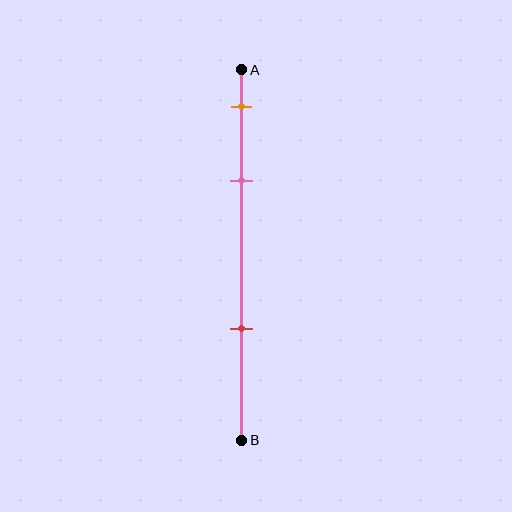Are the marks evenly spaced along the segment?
No, the marks are not evenly spaced.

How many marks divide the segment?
There are 3 marks dividing the segment.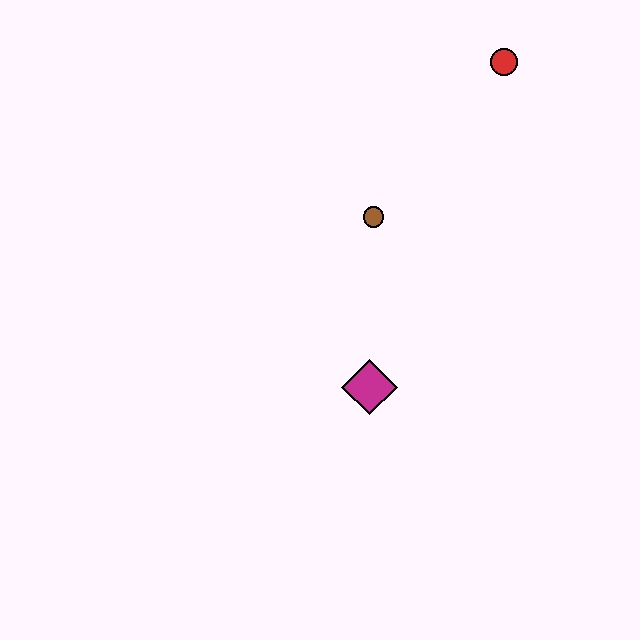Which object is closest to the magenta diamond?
The brown circle is closest to the magenta diamond.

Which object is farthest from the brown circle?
The red circle is farthest from the brown circle.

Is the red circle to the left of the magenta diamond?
No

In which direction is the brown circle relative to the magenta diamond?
The brown circle is above the magenta diamond.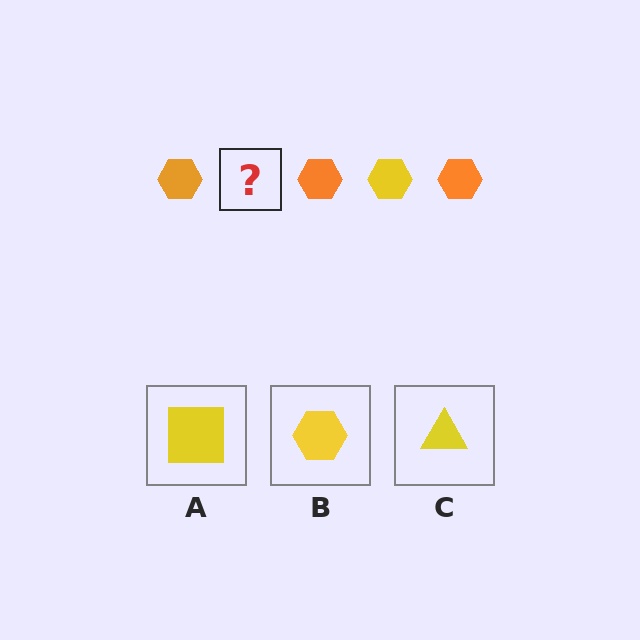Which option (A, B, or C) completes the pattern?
B.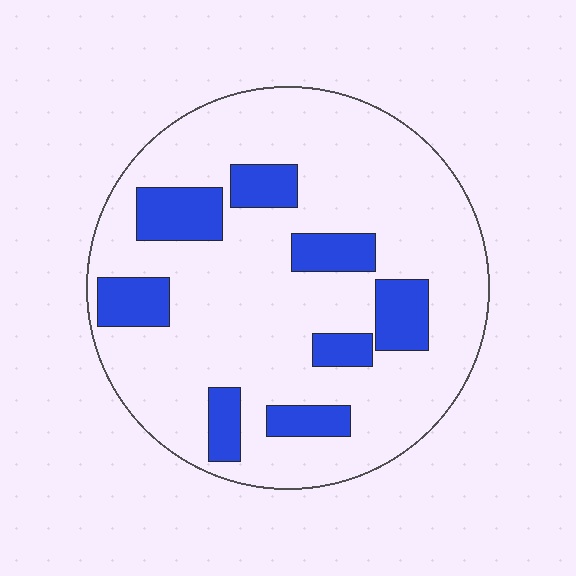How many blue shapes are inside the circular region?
8.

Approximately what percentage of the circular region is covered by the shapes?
Approximately 20%.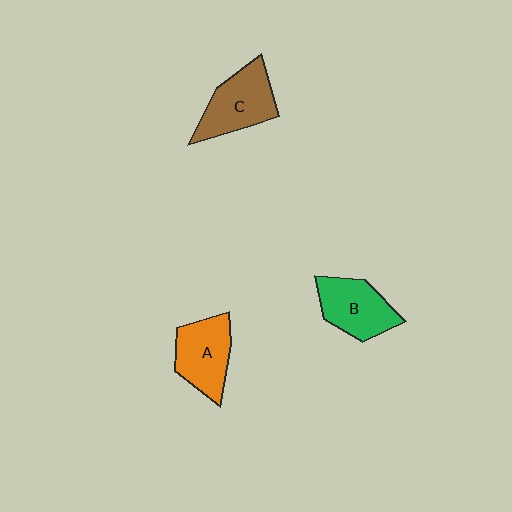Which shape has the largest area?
Shape C (brown).